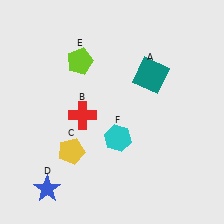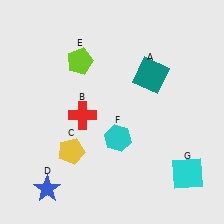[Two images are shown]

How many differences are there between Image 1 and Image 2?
There is 1 difference between the two images.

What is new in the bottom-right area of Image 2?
A cyan square (G) was added in the bottom-right area of Image 2.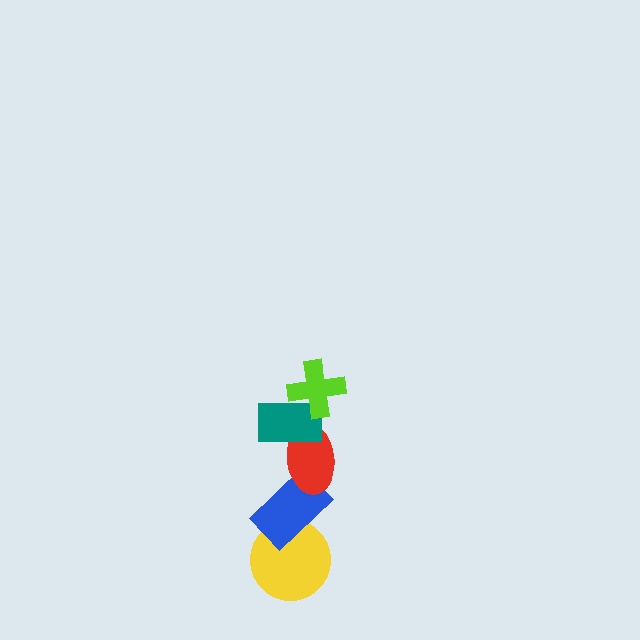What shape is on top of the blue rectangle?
The red ellipse is on top of the blue rectangle.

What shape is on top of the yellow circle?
The blue rectangle is on top of the yellow circle.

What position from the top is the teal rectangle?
The teal rectangle is 2nd from the top.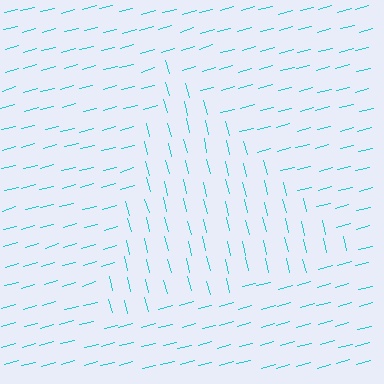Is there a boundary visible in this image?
Yes, there is a texture boundary formed by a change in line orientation.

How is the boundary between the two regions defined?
The boundary is defined purely by a change in line orientation (approximately 89 degrees difference). All lines are the same color and thickness.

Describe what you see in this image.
The image is filled with small cyan line segments. A triangle region in the image has lines oriented differently from the surrounding lines, creating a visible texture boundary.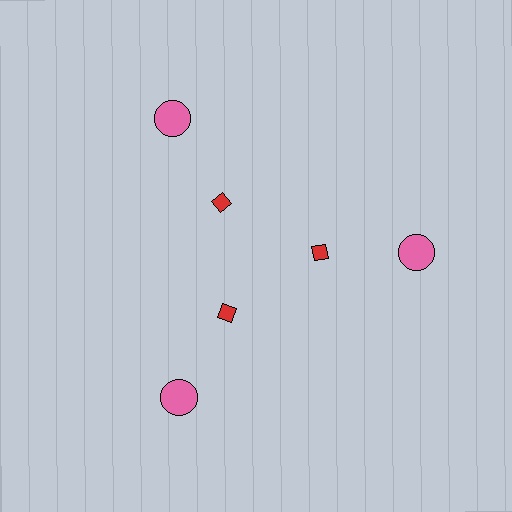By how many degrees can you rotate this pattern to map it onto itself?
The pattern maps onto itself every 120 degrees of rotation.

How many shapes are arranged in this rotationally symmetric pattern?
There are 6 shapes, arranged in 3 groups of 2.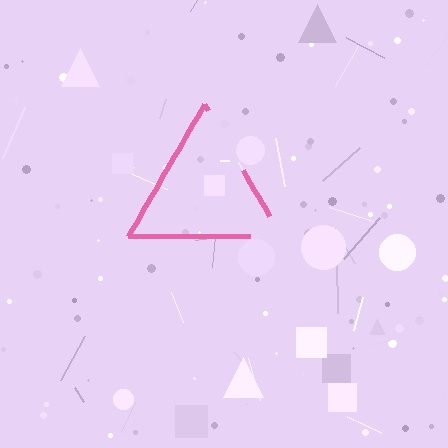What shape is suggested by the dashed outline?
The dashed outline suggests a triangle.